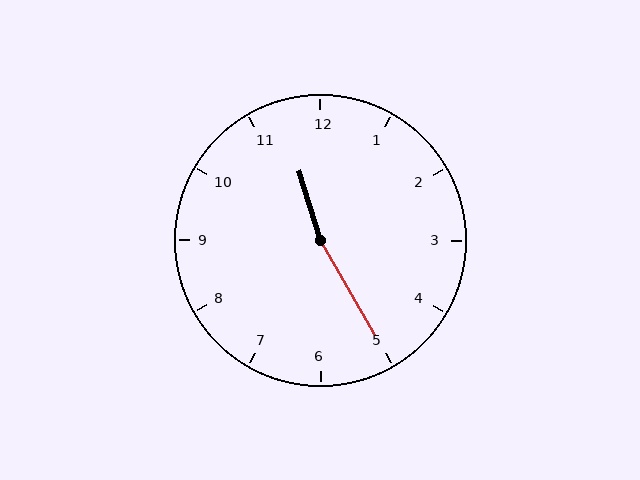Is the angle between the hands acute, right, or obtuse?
It is obtuse.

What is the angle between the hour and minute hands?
Approximately 168 degrees.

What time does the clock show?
11:25.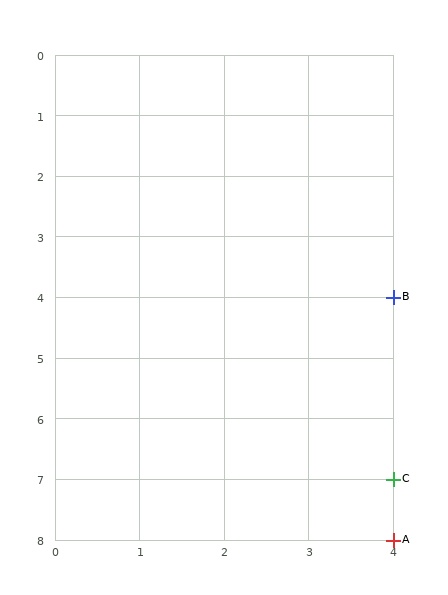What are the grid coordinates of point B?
Point B is at grid coordinates (4, 4).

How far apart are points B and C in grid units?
Points B and C are 3 rows apart.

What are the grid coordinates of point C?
Point C is at grid coordinates (4, 7).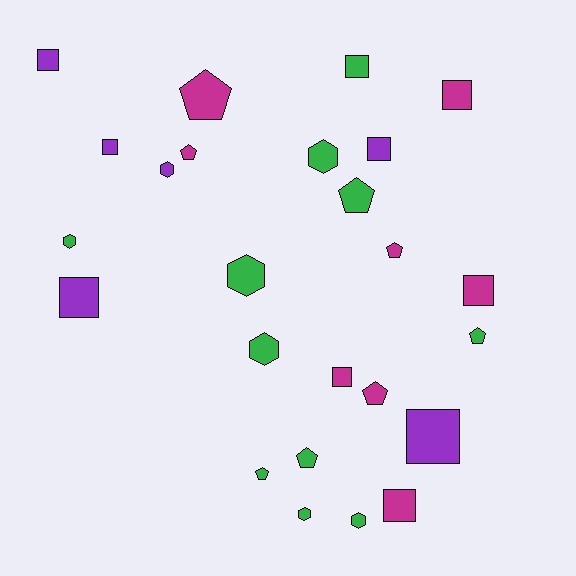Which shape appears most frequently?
Square, with 10 objects.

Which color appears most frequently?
Green, with 11 objects.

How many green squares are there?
There is 1 green square.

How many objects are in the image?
There are 25 objects.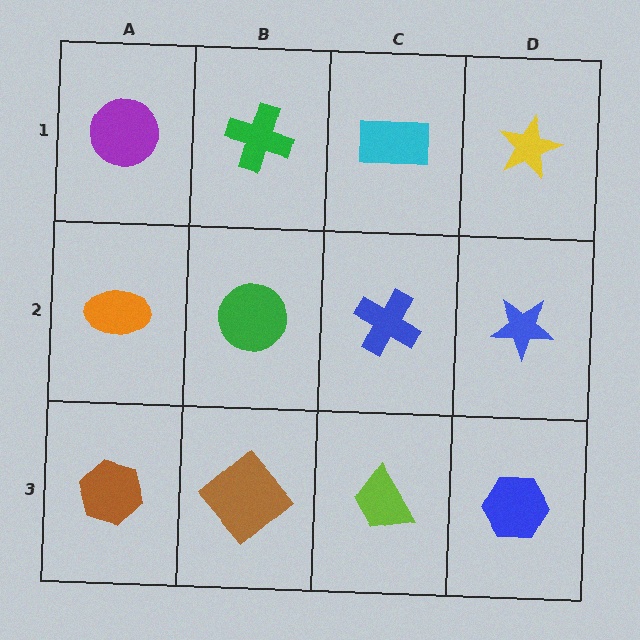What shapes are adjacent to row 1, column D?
A blue star (row 2, column D), a cyan rectangle (row 1, column C).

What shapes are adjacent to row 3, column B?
A green circle (row 2, column B), a brown hexagon (row 3, column A), a lime trapezoid (row 3, column C).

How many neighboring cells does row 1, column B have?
3.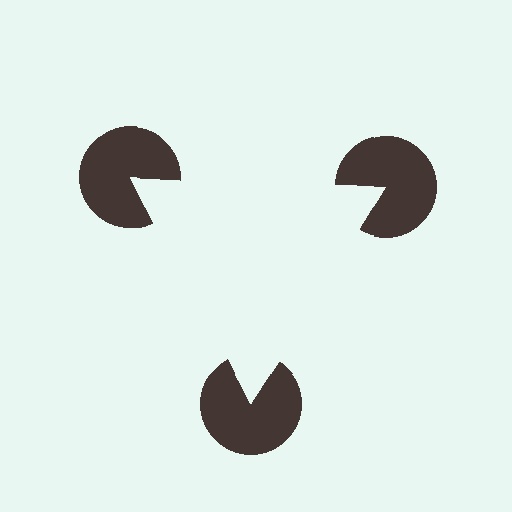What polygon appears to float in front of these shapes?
An illusory triangle — its edges are inferred from the aligned wedge cuts in the pac-man discs, not physically drawn.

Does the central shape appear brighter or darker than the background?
It typically appears slightly brighter than the background, even though no actual brightness change is drawn.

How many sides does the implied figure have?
3 sides.